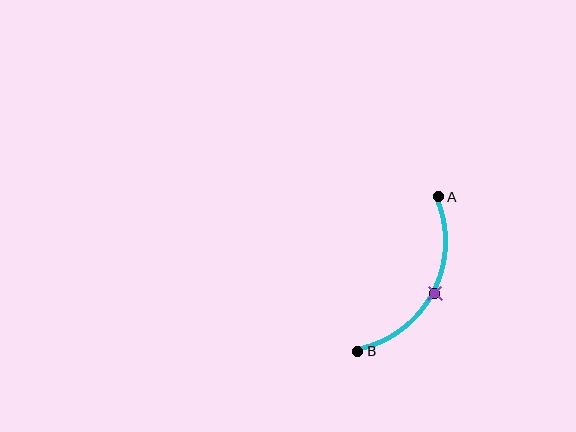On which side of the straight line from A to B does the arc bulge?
The arc bulges to the right of the straight line connecting A and B.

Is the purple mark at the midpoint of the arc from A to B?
Yes. The purple mark lies on the arc at equal arc-length from both A and B — it is the arc midpoint.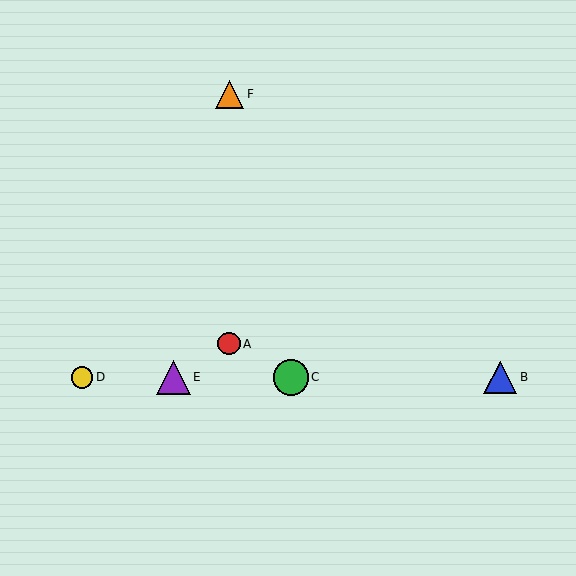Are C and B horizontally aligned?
Yes, both are at y≈377.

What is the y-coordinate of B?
Object B is at y≈377.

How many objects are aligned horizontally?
4 objects (B, C, D, E) are aligned horizontally.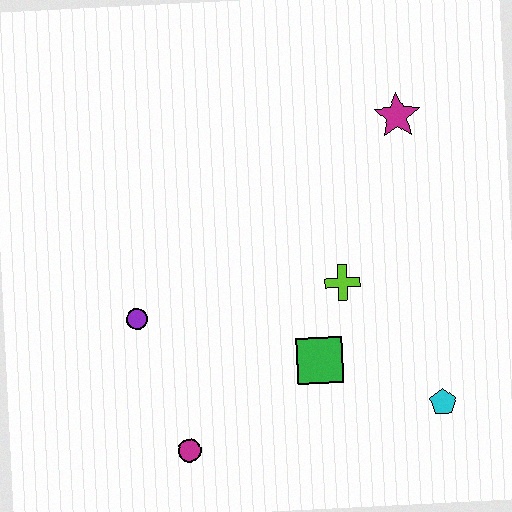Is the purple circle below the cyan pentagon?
No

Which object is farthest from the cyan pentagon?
The purple circle is farthest from the cyan pentagon.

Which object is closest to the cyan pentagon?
The green square is closest to the cyan pentagon.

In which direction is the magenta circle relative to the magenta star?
The magenta circle is below the magenta star.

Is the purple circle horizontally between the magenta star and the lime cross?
No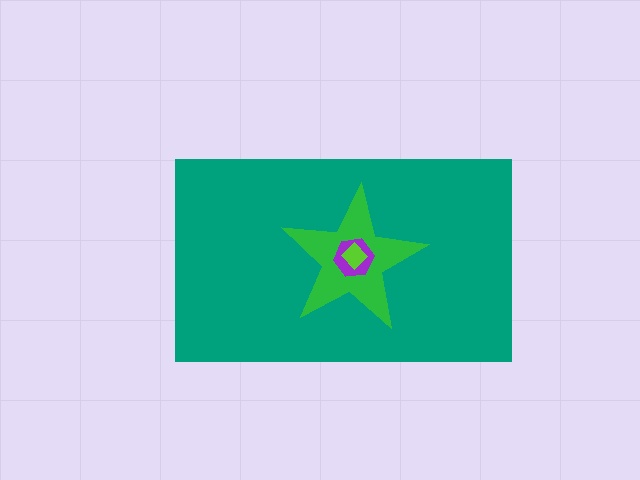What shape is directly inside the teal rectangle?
The green star.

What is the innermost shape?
The lime diamond.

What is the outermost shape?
The teal rectangle.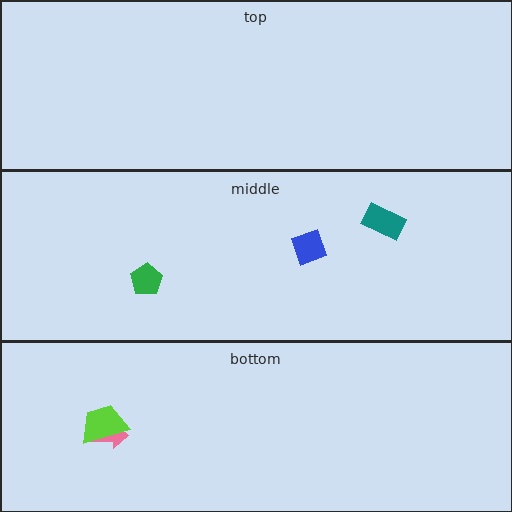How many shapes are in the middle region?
3.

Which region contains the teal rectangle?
The middle region.